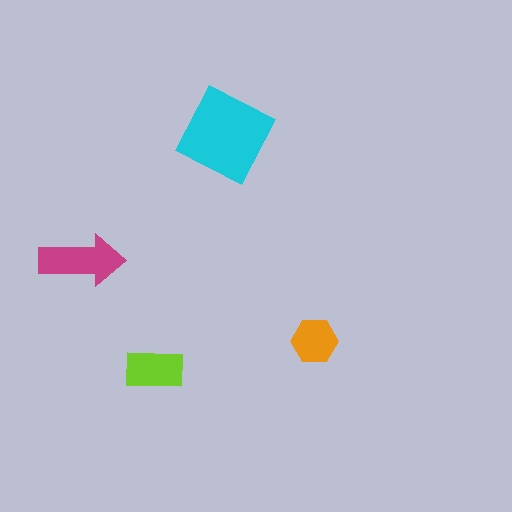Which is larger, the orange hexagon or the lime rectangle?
The lime rectangle.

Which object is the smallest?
The orange hexagon.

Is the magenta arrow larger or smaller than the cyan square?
Smaller.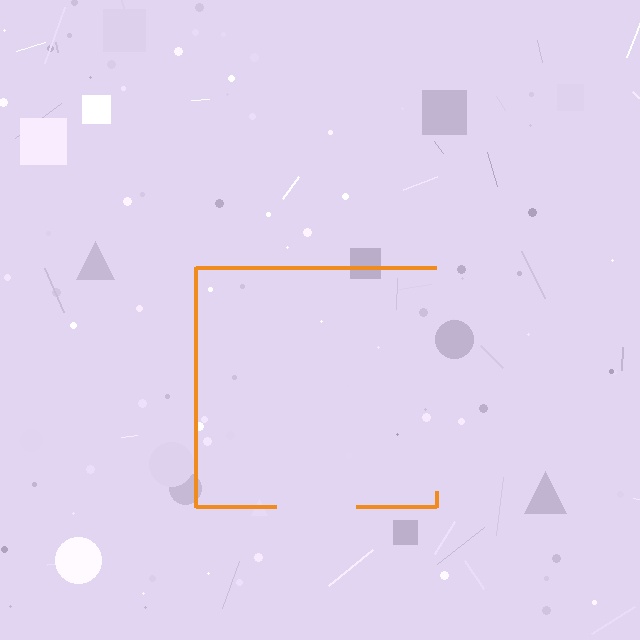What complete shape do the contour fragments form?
The contour fragments form a square.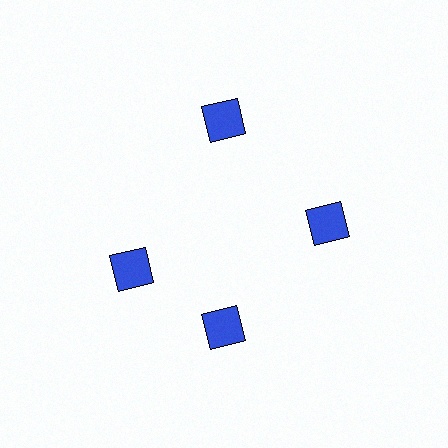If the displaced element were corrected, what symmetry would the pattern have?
It would have 4-fold rotational symmetry — the pattern would map onto itself every 90 degrees.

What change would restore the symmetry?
The symmetry would be restored by rotating it back into even spacing with its neighbors so that all 4 squares sit at equal angles and equal distance from the center.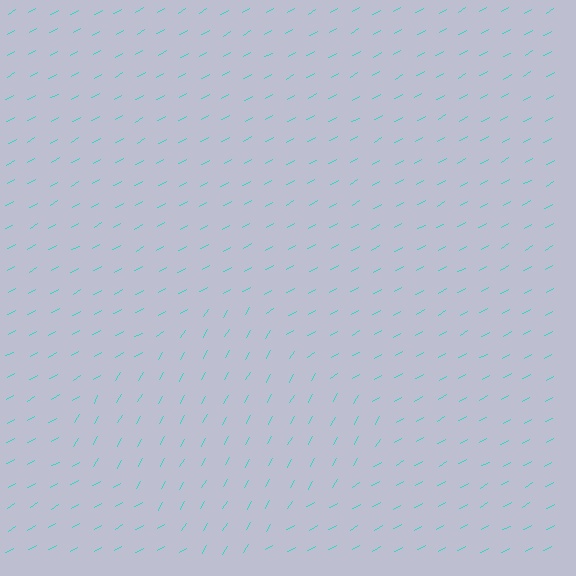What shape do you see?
I see a diamond.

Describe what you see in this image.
The image is filled with small cyan line segments. A diamond region in the image has lines oriented differently from the surrounding lines, creating a visible texture boundary.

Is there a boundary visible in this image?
Yes, there is a texture boundary formed by a change in line orientation.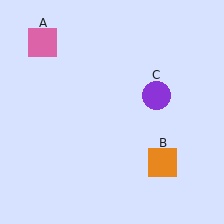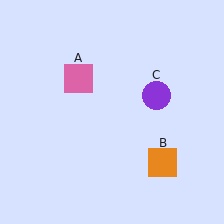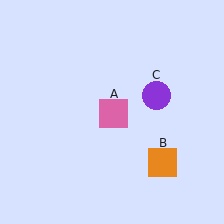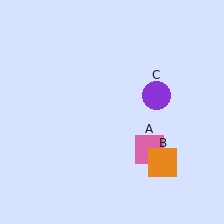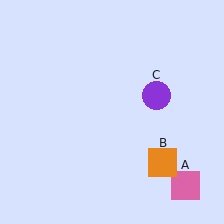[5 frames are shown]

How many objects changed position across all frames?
1 object changed position: pink square (object A).